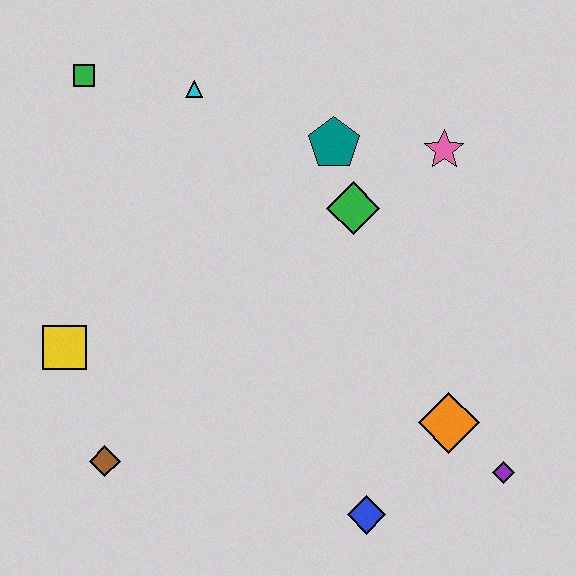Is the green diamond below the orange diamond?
No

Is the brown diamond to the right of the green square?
Yes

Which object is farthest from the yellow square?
The purple diamond is farthest from the yellow square.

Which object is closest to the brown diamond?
The yellow square is closest to the brown diamond.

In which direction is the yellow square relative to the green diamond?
The yellow square is to the left of the green diamond.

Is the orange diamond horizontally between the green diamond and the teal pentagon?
No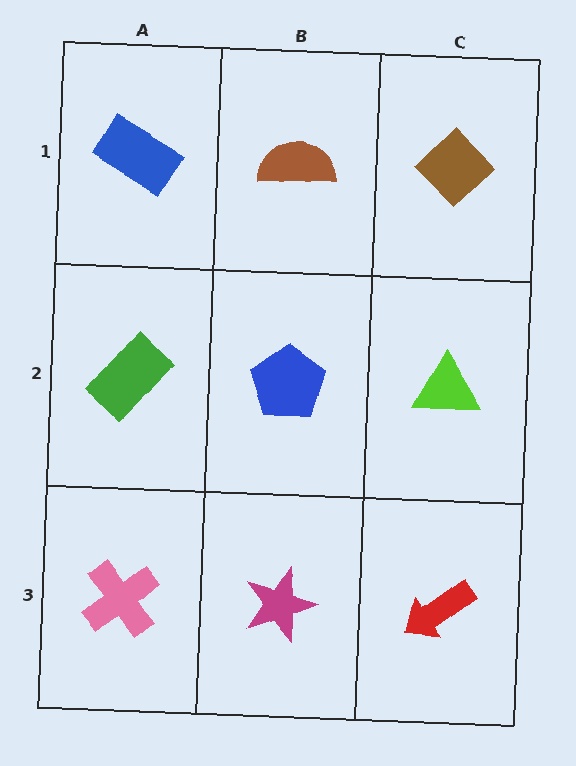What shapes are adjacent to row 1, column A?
A green rectangle (row 2, column A), a brown semicircle (row 1, column B).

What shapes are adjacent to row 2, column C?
A brown diamond (row 1, column C), a red arrow (row 3, column C), a blue pentagon (row 2, column B).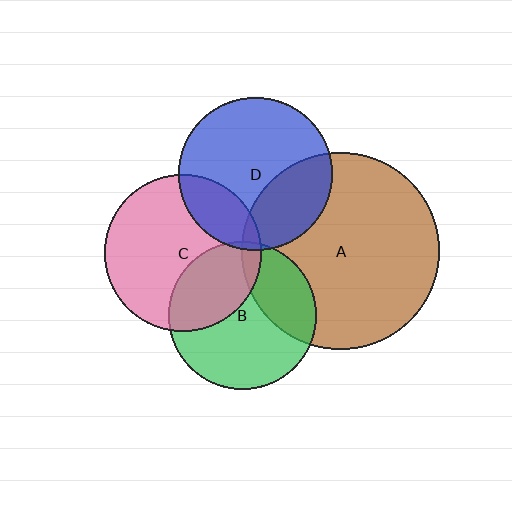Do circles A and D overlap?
Yes.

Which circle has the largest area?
Circle A (brown).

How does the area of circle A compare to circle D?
Approximately 1.7 times.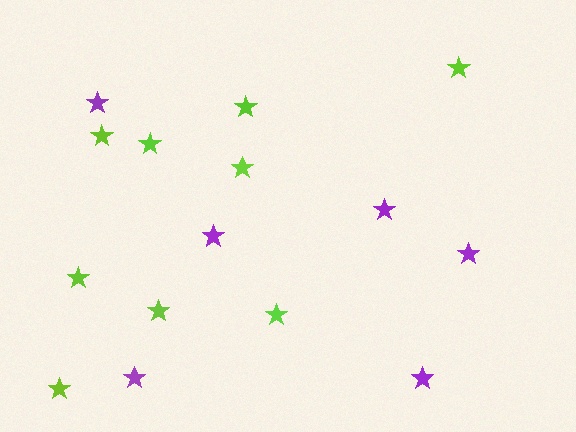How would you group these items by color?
There are 2 groups: one group of purple stars (6) and one group of lime stars (9).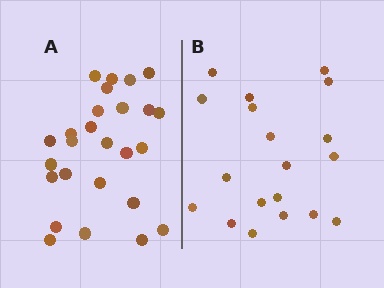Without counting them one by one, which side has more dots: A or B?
Region A (the left region) has more dots.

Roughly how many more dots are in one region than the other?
Region A has roughly 8 or so more dots than region B.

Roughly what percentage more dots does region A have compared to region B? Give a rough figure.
About 35% more.